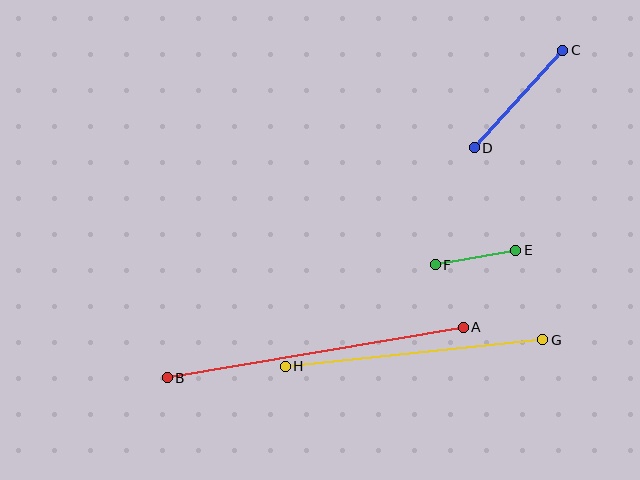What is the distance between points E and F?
The distance is approximately 82 pixels.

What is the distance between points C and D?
The distance is approximately 132 pixels.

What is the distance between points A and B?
The distance is approximately 300 pixels.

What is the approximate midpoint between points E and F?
The midpoint is at approximately (475, 257) pixels.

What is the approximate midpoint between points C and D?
The midpoint is at approximately (519, 99) pixels.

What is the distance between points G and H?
The distance is approximately 259 pixels.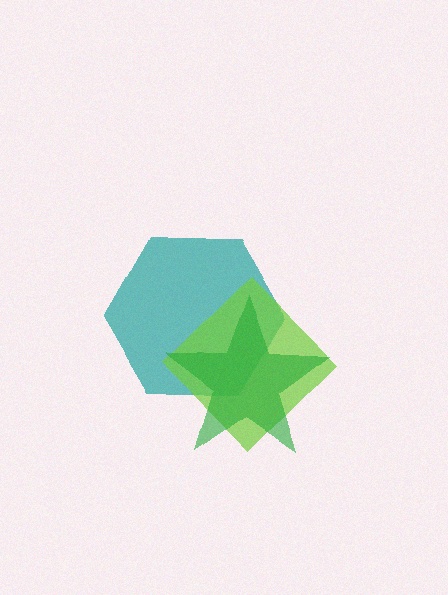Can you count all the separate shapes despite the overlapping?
Yes, there are 3 separate shapes.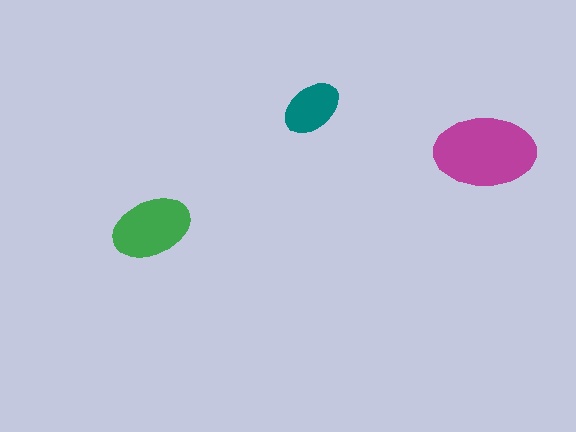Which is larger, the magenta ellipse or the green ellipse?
The magenta one.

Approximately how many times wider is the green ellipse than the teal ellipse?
About 1.5 times wider.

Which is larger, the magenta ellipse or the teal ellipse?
The magenta one.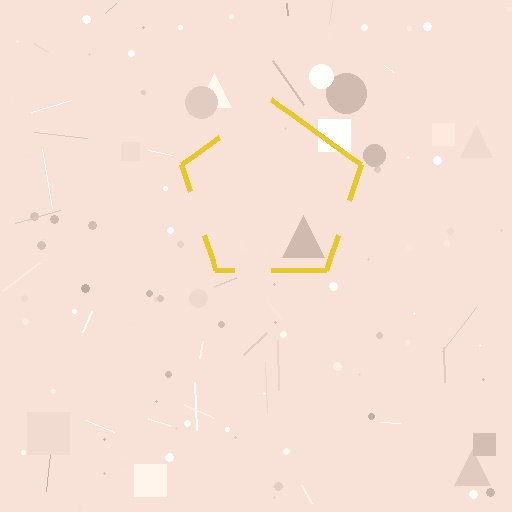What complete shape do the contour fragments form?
The contour fragments form a pentagon.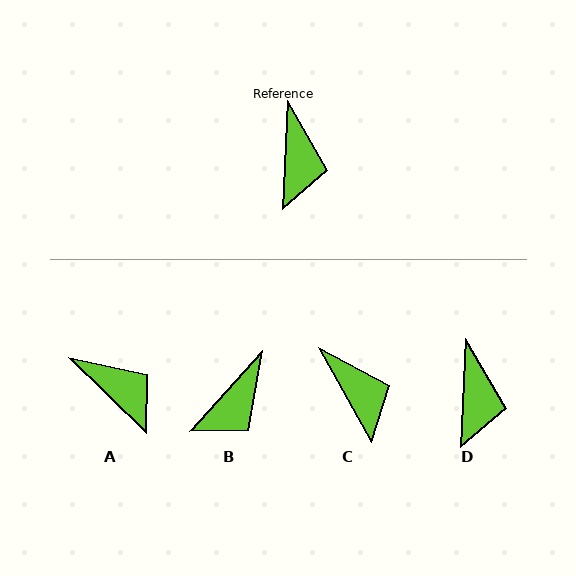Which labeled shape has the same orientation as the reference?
D.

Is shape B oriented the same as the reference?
No, it is off by about 40 degrees.